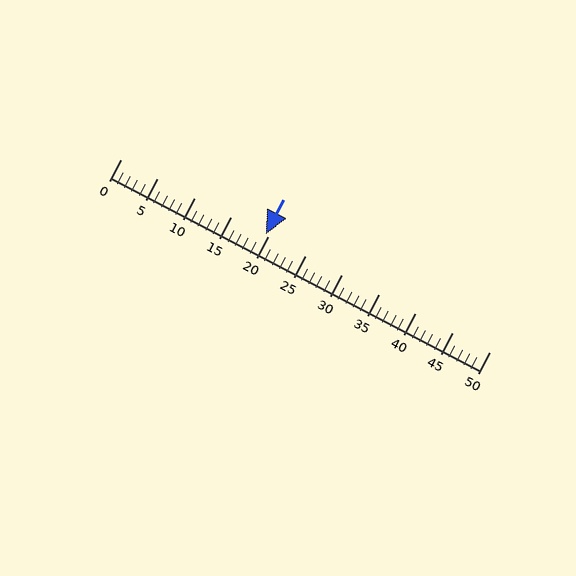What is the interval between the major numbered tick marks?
The major tick marks are spaced 5 units apart.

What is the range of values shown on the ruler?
The ruler shows values from 0 to 50.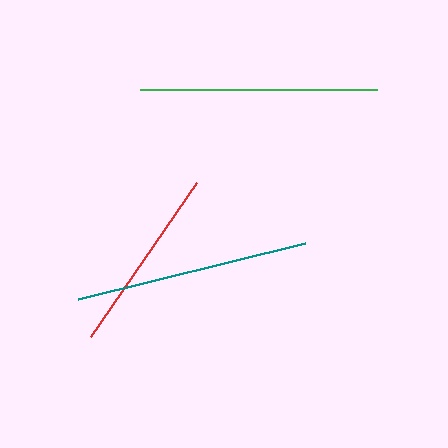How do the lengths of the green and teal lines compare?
The green and teal lines are approximately the same length.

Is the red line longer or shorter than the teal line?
The teal line is longer than the red line.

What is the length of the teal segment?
The teal segment is approximately 233 pixels long.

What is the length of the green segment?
The green segment is approximately 238 pixels long.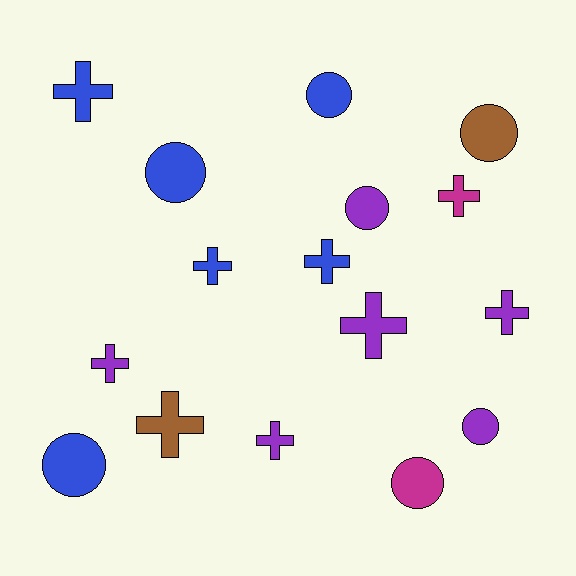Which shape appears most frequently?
Cross, with 9 objects.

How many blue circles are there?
There are 3 blue circles.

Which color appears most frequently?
Blue, with 6 objects.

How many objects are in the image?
There are 16 objects.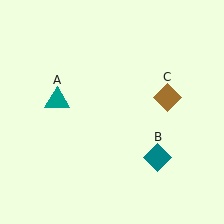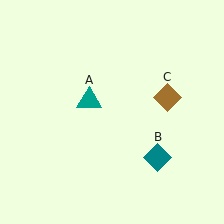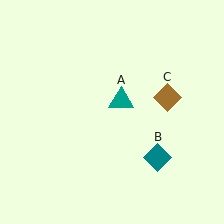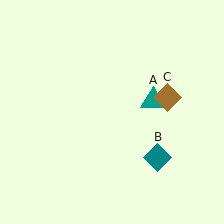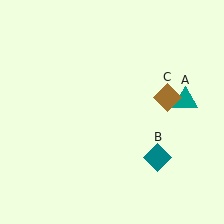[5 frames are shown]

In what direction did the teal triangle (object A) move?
The teal triangle (object A) moved right.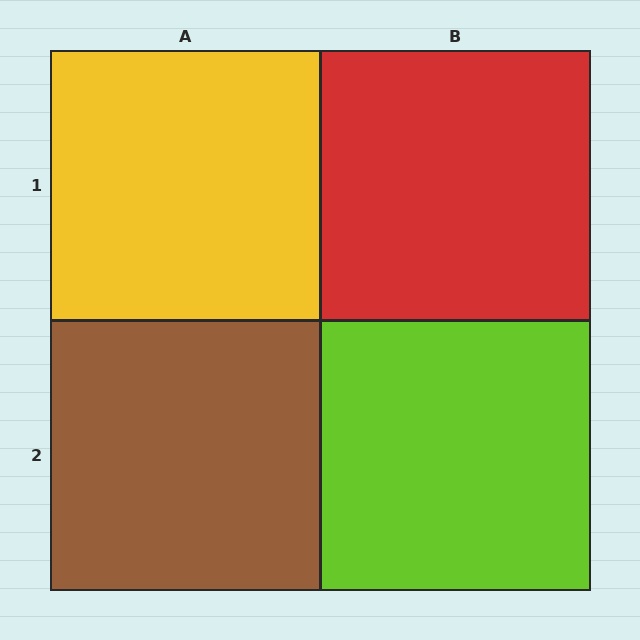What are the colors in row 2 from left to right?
Brown, lime.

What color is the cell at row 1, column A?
Yellow.